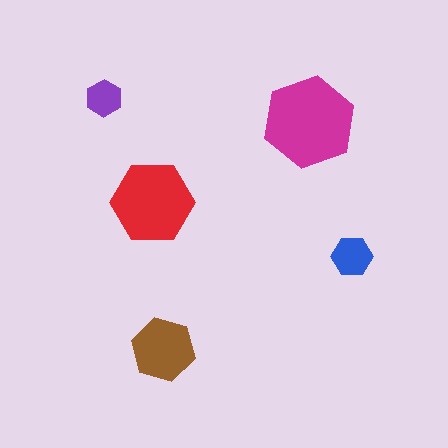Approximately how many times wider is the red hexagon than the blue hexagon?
About 2 times wider.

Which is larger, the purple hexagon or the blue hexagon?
The blue one.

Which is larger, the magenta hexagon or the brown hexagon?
The magenta one.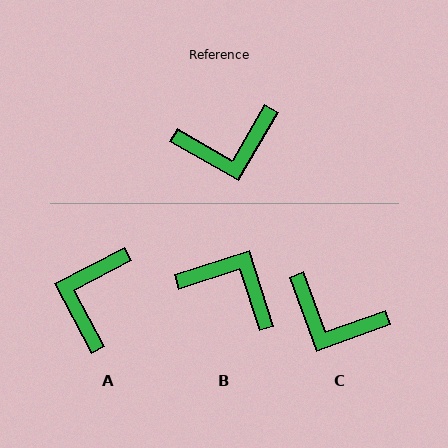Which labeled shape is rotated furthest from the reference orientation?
B, about 138 degrees away.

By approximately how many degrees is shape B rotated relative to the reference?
Approximately 138 degrees counter-clockwise.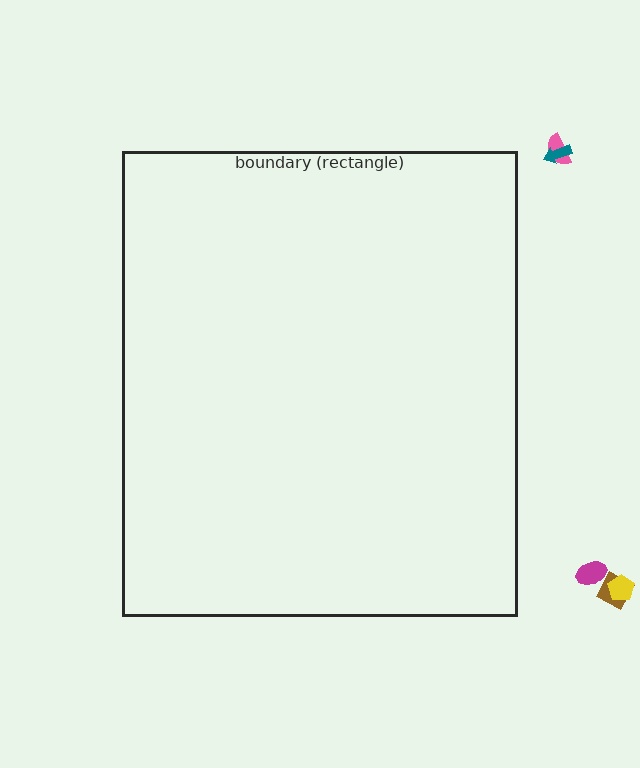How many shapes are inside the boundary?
0 inside, 5 outside.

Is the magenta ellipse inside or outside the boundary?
Outside.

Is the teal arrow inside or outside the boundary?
Outside.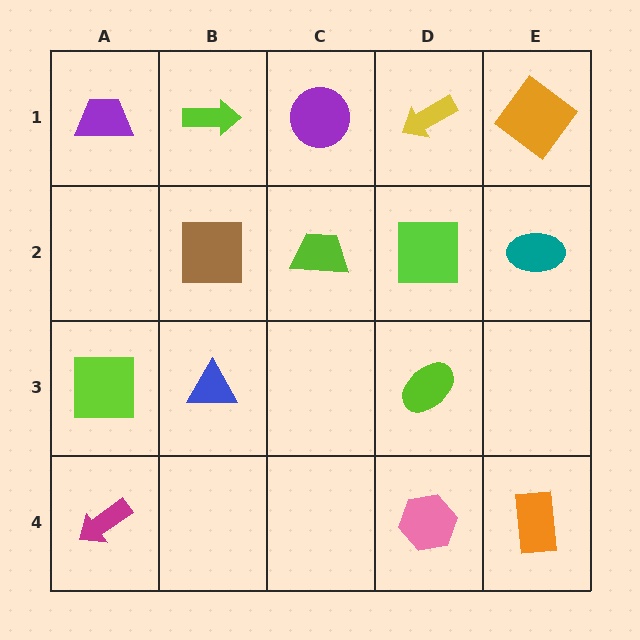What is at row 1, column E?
An orange diamond.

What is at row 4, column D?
A pink hexagon.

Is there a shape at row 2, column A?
No, that cell is empty.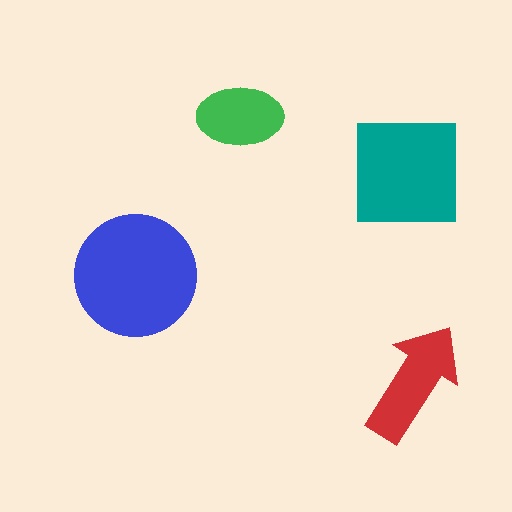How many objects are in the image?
There are 4 objects in the image.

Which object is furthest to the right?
The red arrow is rightmost.